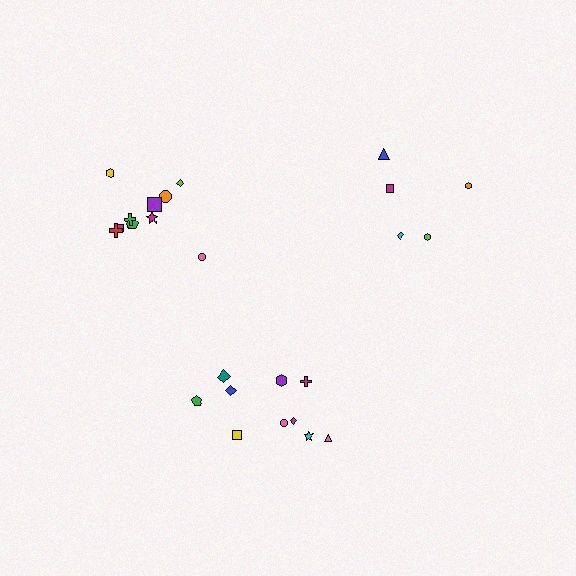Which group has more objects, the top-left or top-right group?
The top-left group.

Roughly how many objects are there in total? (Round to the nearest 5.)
Roughly 25 objects in total.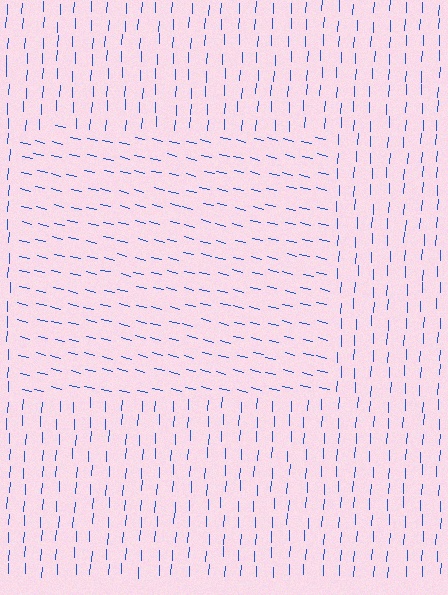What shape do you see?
I see a rectangle.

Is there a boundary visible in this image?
Yes, there is a texture boundary formed by a change in line orientation.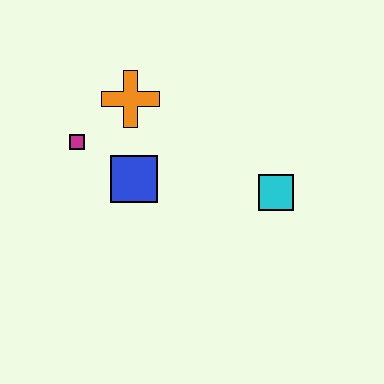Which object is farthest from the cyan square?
The magenta square is farthest from the cyan square.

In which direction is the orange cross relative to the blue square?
The orange cross is above the blue square.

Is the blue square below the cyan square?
No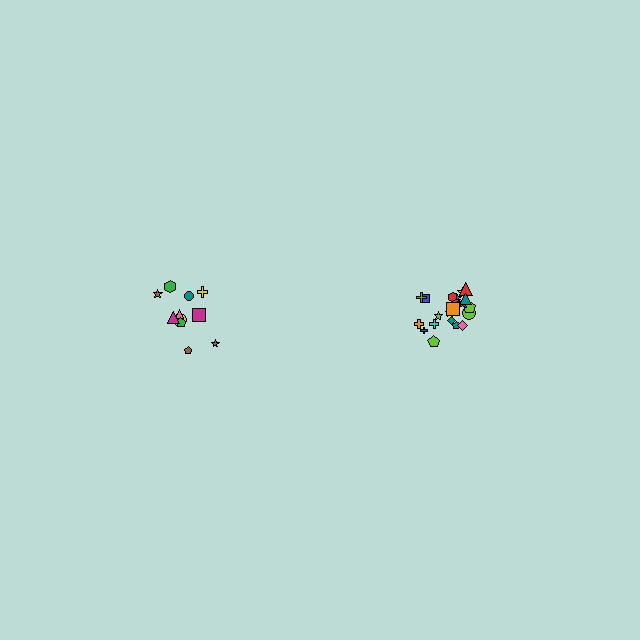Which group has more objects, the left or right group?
The right group.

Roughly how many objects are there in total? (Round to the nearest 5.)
Roughly 35 objects in total.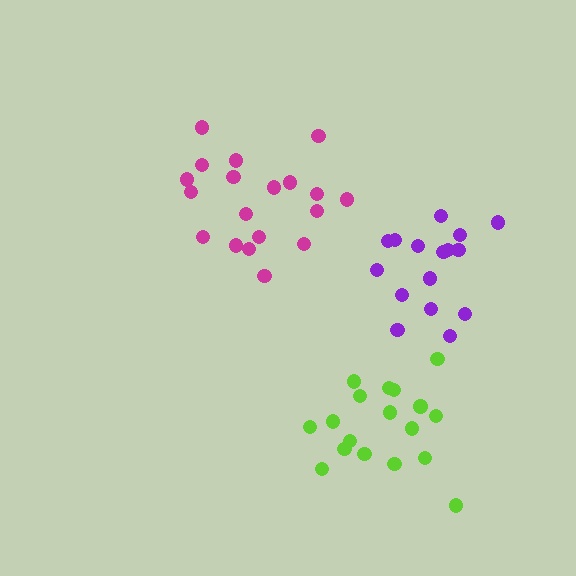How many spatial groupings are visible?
There are 3 spatial groupings.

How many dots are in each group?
Group 1: 19 dots, Group 2: 16 dots, Group 3: 18 dots (53 total).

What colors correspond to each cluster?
The clusters are colored: magenta, purple, lime.